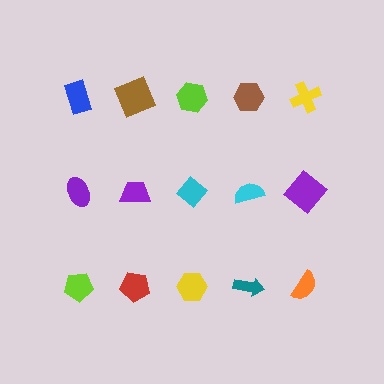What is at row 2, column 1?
A purple ellipse.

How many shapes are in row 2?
5 shapes.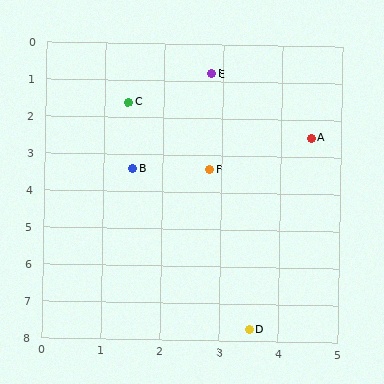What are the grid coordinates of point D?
Point D is at approximately (3.5, 7.7).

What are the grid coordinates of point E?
Point E is at approximately (2.8, 0.8).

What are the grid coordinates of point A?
Point A is at approximately (4.5, 2.5).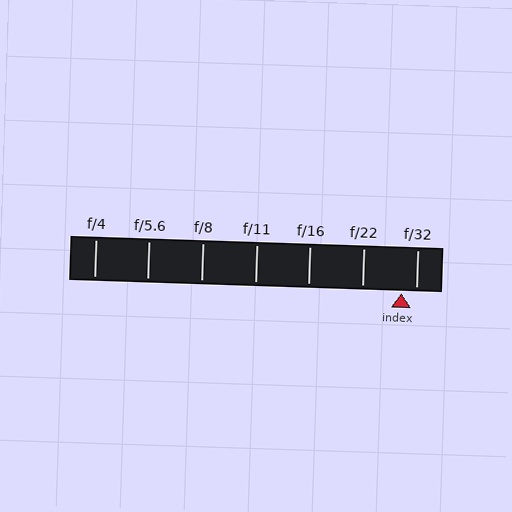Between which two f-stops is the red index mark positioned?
The index mark is between f/22 and f/32.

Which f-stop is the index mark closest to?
The index mark is closest to f/32.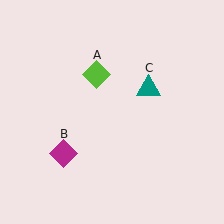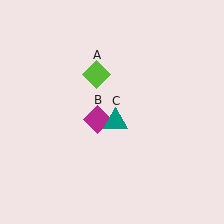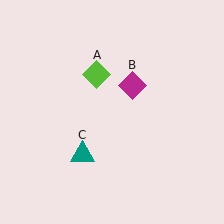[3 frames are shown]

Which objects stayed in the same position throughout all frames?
Lime diamond (object A) remained stationary.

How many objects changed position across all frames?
2 objects changed position: magenta diamond (object B), teal triangle (object C).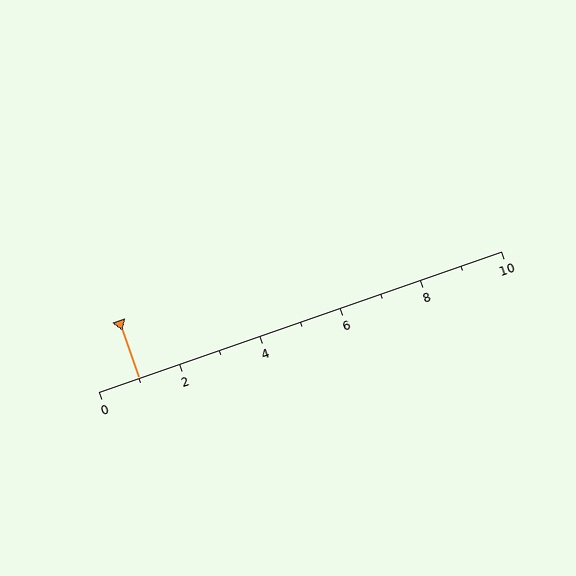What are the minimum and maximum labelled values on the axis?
The axis runs from 0 to 10.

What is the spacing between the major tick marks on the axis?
The major ticks are spaced 2 apart.